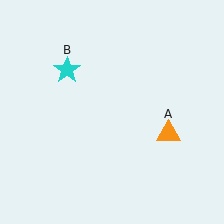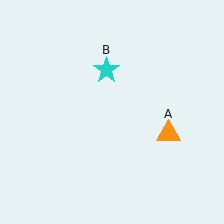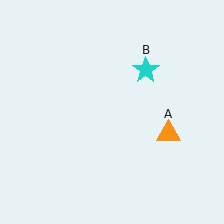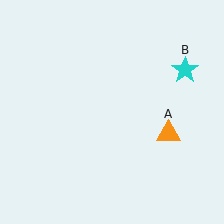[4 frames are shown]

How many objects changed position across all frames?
1 object changed position: cyan star (object B).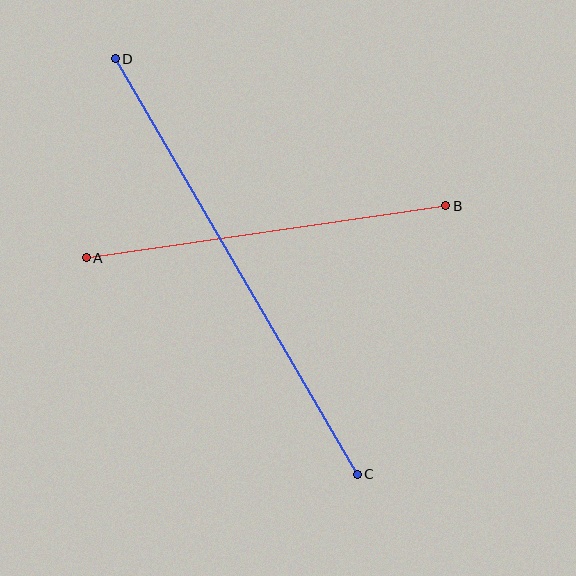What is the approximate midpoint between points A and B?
The midpoint is at approximately (266, 232) pixels.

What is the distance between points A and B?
The distance is approximately 363 pixels.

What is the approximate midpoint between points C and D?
The midpoint is at approximately (236, 266) pixels.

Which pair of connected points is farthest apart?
Points C and D are farthest apart.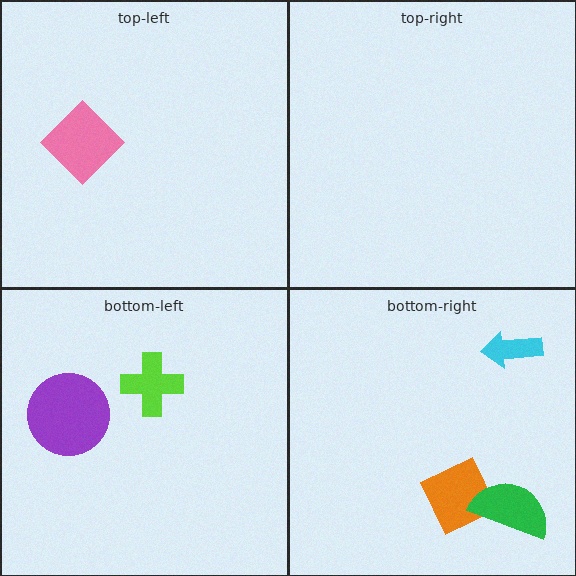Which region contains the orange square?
The bottom-right region.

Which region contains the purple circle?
The bottom-left region.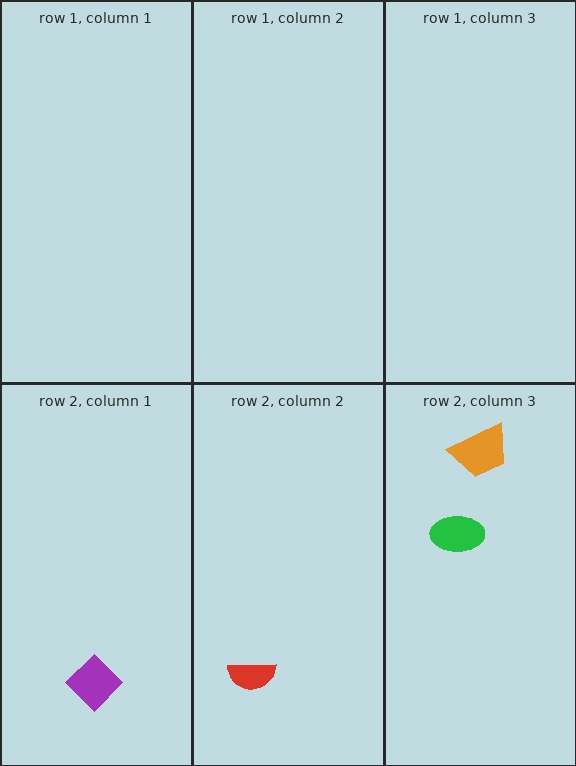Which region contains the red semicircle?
The row 2, column 2 region.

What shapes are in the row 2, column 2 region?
The red semicircle.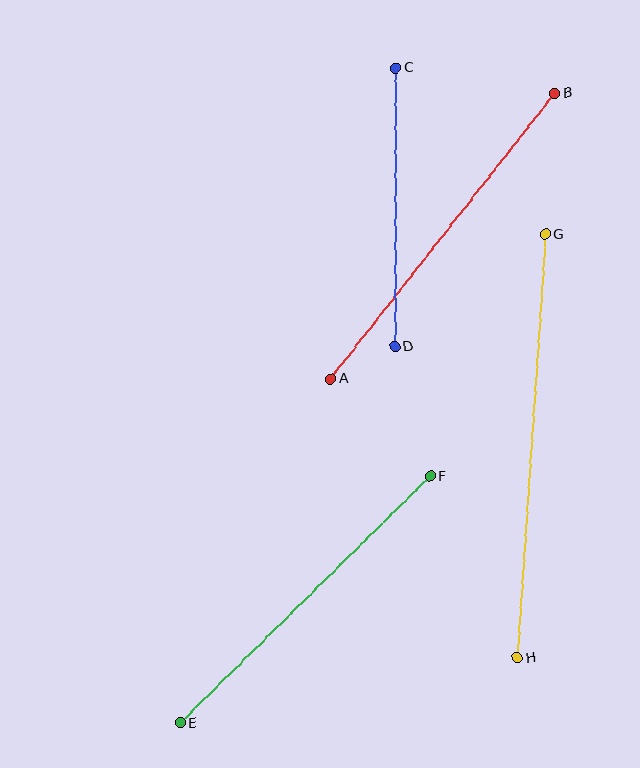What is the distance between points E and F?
The distance is approximately 352 pixels.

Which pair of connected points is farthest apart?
Points G and H are farthest apart.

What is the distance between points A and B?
The distance is approximately 363 pixels.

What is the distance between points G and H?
The distance is approximately 424 pixels.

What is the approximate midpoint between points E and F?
The midpoint is at approximately (305, 600) pixels.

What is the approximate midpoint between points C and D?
The midpoint is at approximately (395, 207) pixels.